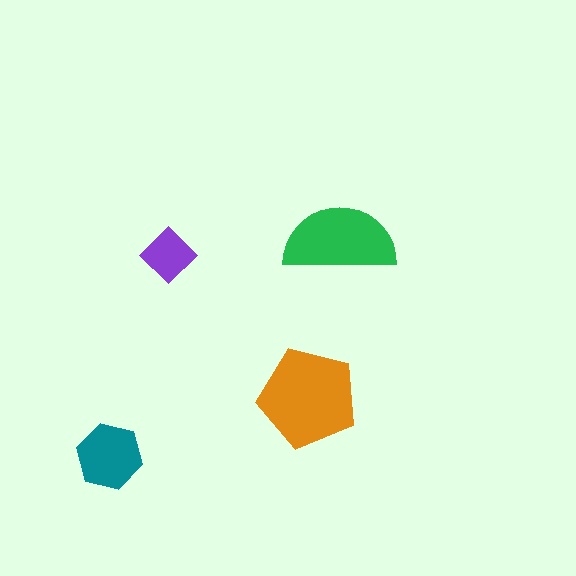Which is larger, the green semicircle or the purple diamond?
The green semicircle.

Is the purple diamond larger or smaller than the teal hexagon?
Smaller.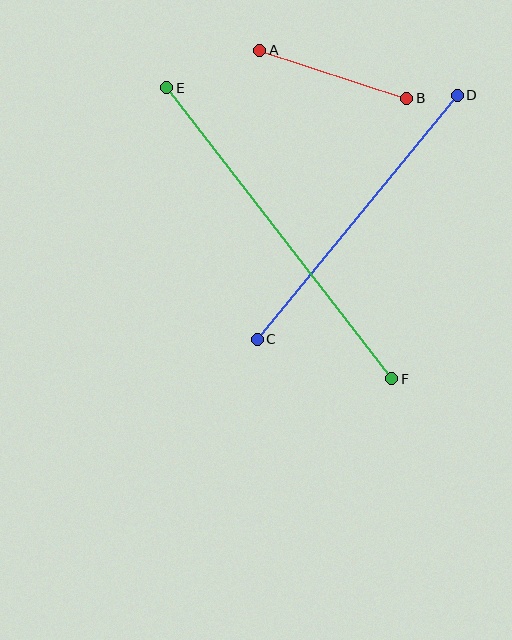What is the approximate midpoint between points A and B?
The midpoint is at approximately (333, 74) pixels.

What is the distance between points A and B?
The distance is approximately 155 pixels.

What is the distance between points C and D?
The distance is approximately 315 pixels.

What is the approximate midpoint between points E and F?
The midpoint is at approximately (279, 233) pixels.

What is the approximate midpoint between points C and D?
The midpoint is at approximately (357, 217) pixels.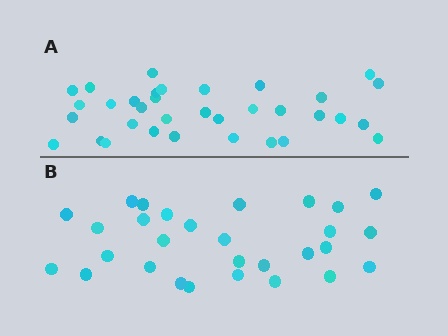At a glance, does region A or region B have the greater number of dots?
Region A (the top region) has more dots.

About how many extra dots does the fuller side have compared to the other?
Region A has about 5 more dots than region B.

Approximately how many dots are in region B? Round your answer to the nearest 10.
About 30 dots. (The exact count is 29, which rounds to 30.)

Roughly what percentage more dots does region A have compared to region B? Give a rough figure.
About 15% more.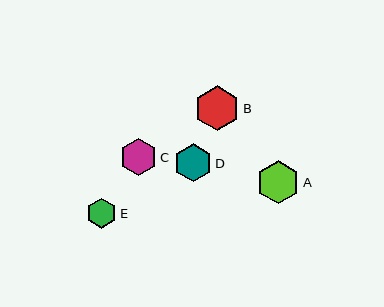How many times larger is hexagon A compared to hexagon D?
Hexagon A is approximately 1.2 times the size of hexagon D.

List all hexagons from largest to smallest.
From largest to smallest: B, A, D, C, E.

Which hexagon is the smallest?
Hexagon E is the smallest with a size of approximately 30 pixels.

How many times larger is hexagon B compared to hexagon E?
Hexagon B is approximately 1.5 times the size of hexagon E.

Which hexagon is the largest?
Hexagon B is the largest with a size of approximately 45 pixels.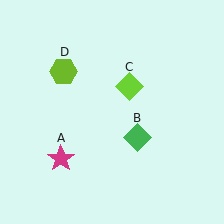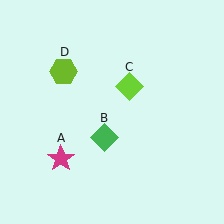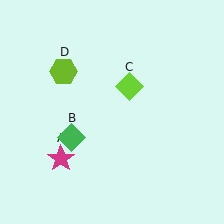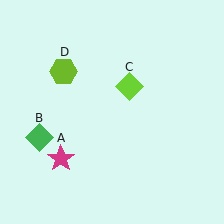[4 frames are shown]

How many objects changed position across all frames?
1 object changed position: green diamond (object B).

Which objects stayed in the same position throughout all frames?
Magenta star (object A) and lime diamond (object C) and lime hexagon (object D) remained stationary.